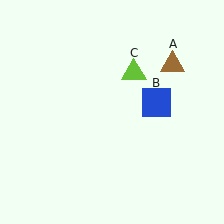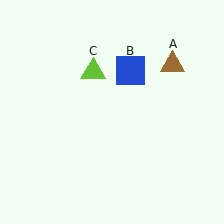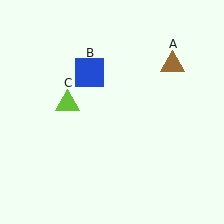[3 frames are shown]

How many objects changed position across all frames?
2 objects changed position: blue square (object B), lime triangle (object C).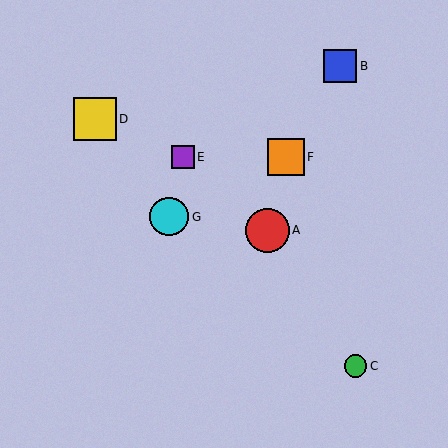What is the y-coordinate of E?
Object E is at y≈157.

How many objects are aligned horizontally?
2 objects (E, F) are aligned horizontally.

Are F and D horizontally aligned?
No, F is at y≈157 and D is at y≈119.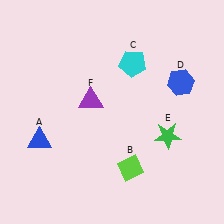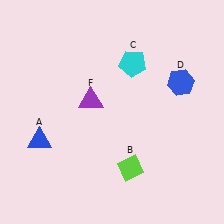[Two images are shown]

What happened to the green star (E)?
The green star (E) was removed in Image 2. It was in the bottom-right area of Image 1.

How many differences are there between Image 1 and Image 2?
There is 1 difference between the two images.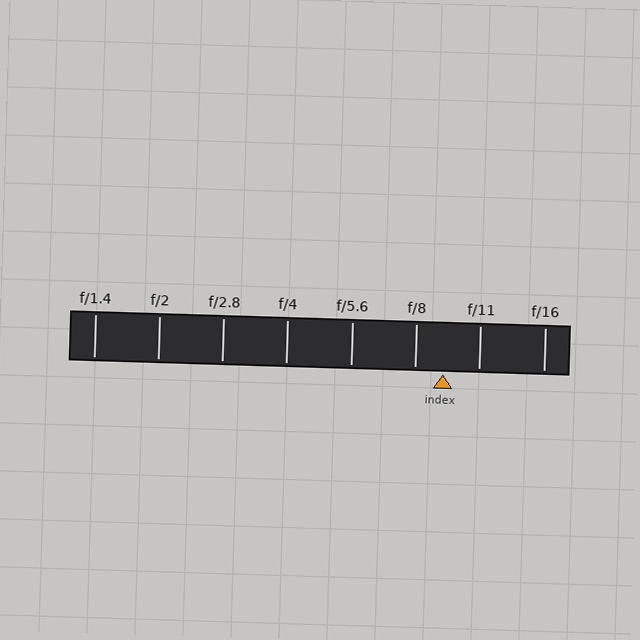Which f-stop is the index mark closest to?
The index mark is closest to f/8.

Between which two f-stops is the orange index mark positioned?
The index mark is between f/8 and f/11.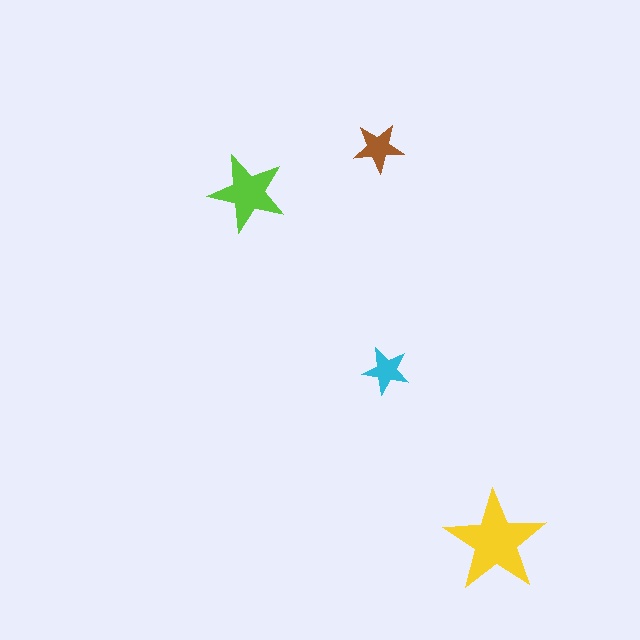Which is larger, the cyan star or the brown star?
The brown one.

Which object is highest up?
The brown star is topmost.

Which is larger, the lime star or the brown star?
The lime one.